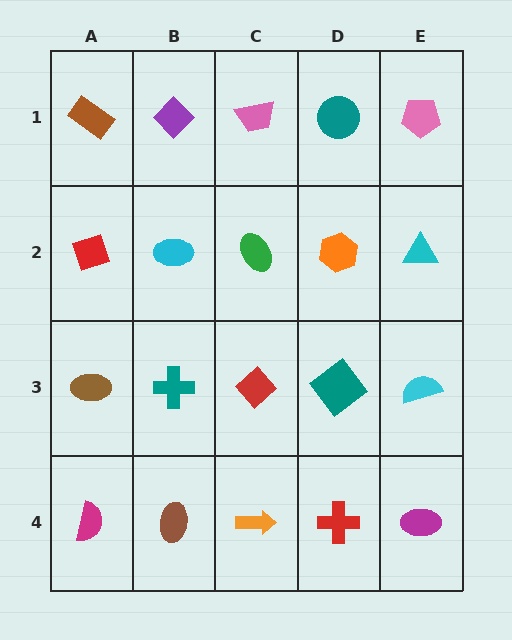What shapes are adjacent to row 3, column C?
A green ellipse (row 2, column C), an orange arrow (row 4, column C), a teal cross (row 3, column B), a teal diamond (row 3, column D).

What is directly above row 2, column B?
A purple diamond.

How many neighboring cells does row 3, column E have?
3.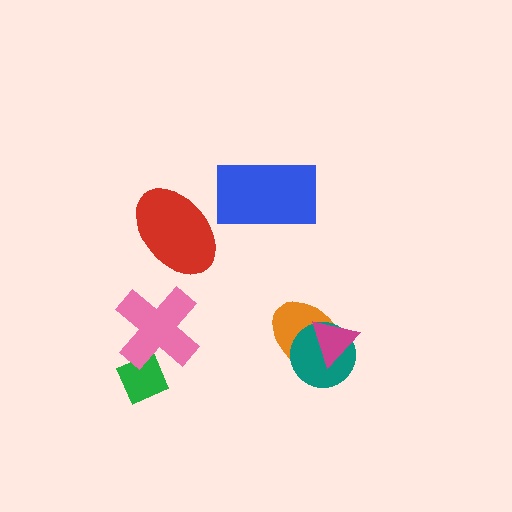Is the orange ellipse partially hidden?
Yes, it is partially covered by another shape.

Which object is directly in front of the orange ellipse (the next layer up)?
The teal circle is directly in front of the orange ellipse.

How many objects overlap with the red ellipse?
0 objects overlap with the red ellipse.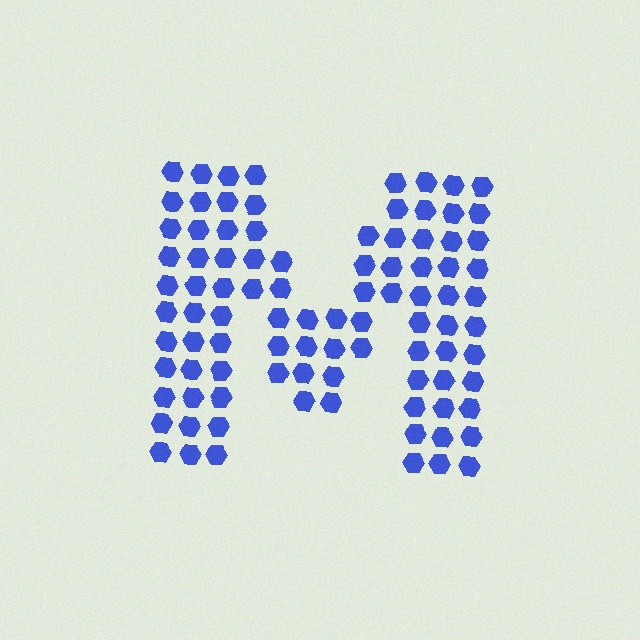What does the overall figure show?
The overall figure shows the letter M.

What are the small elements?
The small elements are hexagons.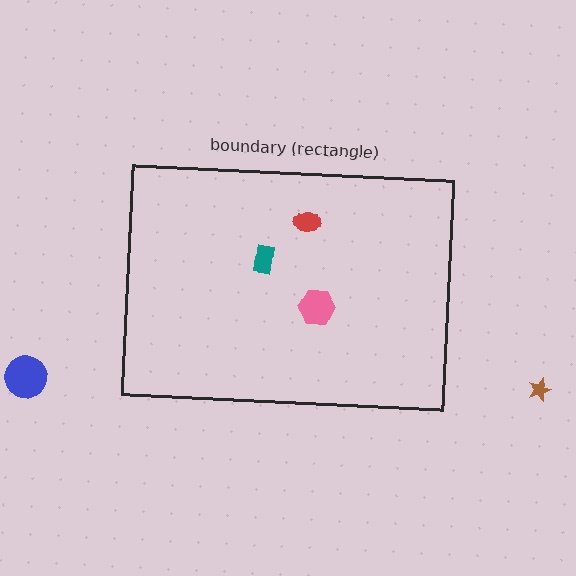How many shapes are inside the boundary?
3 inside, 2 outside.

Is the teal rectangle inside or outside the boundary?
Inside.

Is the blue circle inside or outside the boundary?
Outside.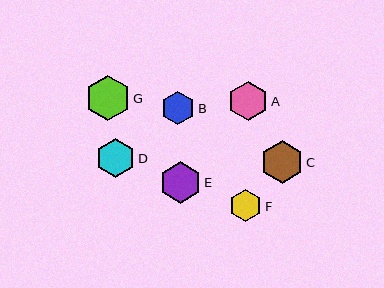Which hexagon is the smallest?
Hexagon F is the smallest with a size of approximately 32 pixels.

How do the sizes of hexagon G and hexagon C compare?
Hexagon G and hexagon C are approximately the same size.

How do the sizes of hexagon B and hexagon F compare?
Hexagon B and hexagon F are approximately the same size.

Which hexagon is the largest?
Hexagon G is the largest with a size of approximately 45 pixels.